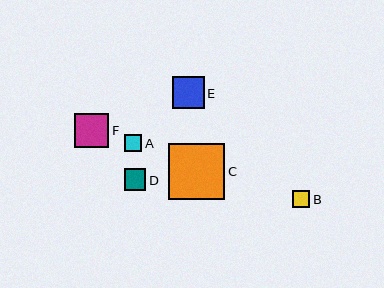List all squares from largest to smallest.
From largest to smallest: C, F, E, D, A, B.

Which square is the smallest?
Square B is the smallest with a size of approximately 17 pixels.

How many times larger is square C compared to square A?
Square C is approximately 3.3 times the size of square A.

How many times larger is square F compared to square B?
Square F is approximately 2.0 times the size of square B.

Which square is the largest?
Square C is the largest with a size of approximately 56 pixels.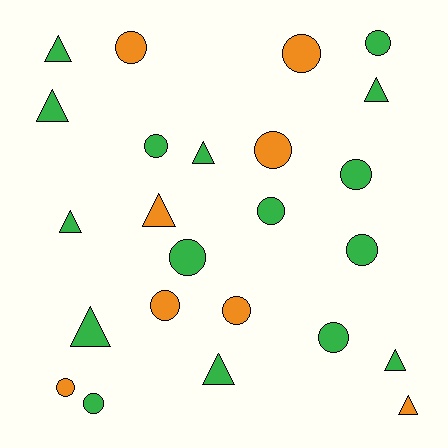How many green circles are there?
There are 8 green circles.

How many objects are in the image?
There are 24 objects.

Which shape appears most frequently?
Circle, with 14 objects.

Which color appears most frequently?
Green, with 16 objects.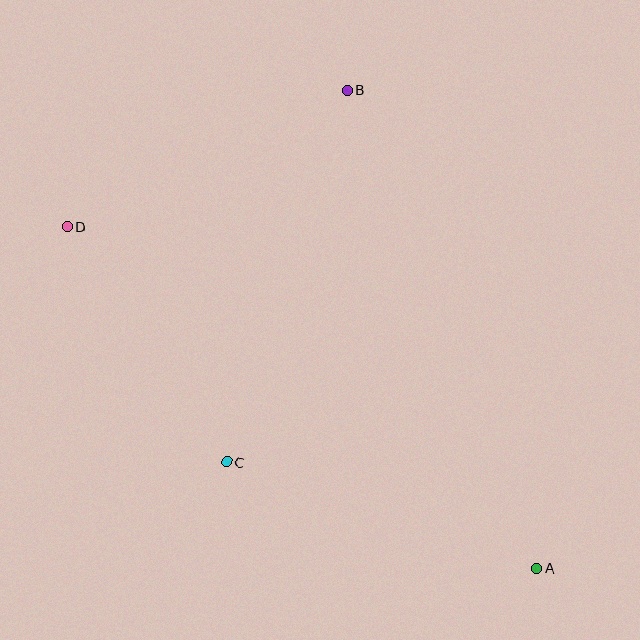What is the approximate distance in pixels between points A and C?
The distance between A and C is approximately 328 pixels.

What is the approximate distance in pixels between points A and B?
The distance between A and B is approximately 514 pixels.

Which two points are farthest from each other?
Points A and D are farthest from each other.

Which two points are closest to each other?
Points C and D are closest to each other.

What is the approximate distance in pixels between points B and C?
The distance between B and C is approximately 391 pixels.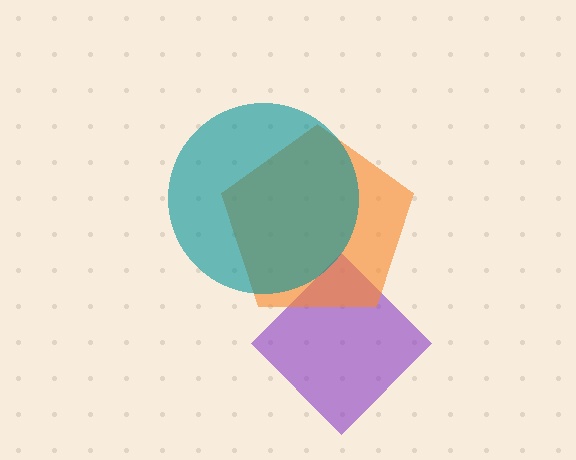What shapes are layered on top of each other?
The layered shapes are: a purple diamond, an orange pentagon, a teal circle.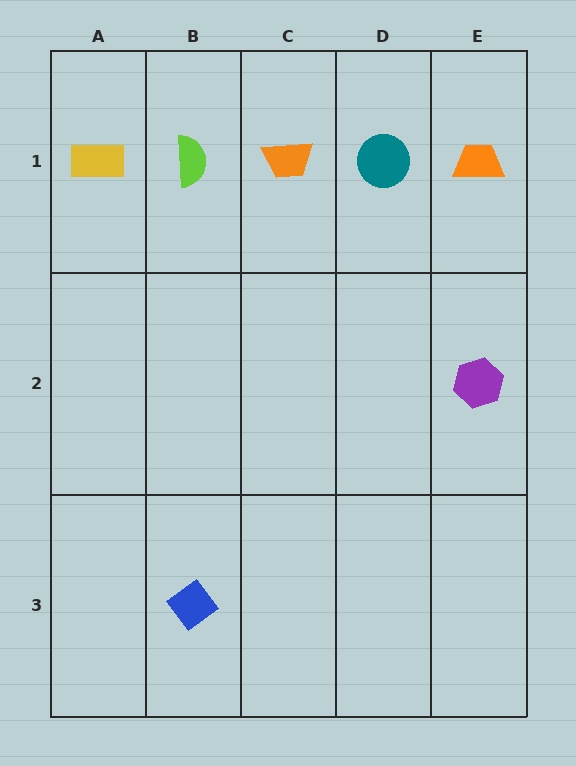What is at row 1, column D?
A teal circle.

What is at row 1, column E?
An orange trapezoid.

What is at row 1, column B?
A lime semicircle.